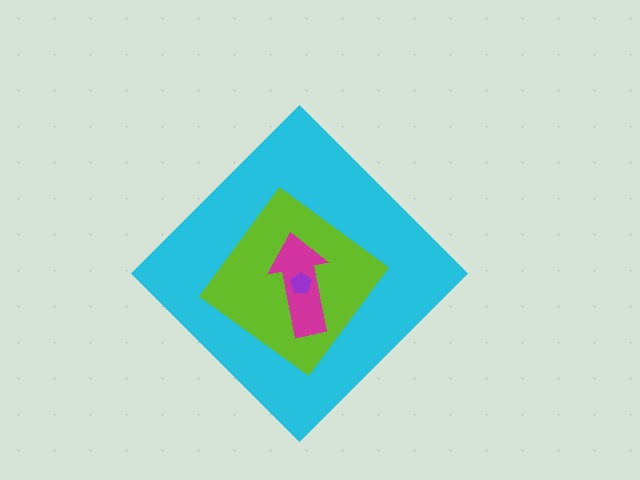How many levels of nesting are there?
4.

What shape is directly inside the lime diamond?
The magenta arrow.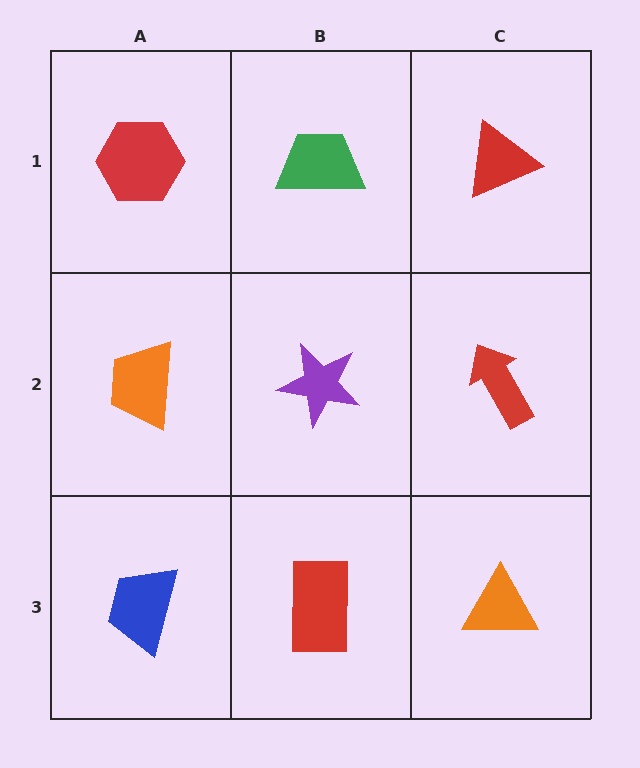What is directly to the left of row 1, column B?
A red hexagon.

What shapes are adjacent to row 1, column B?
A purple star (row 2, column B), a red hexagon (row 1, column A), a red triangle (row 1, column C).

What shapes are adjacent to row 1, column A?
An orange trapezoid (row 2, column A), a green trapezoid (row 1, column B).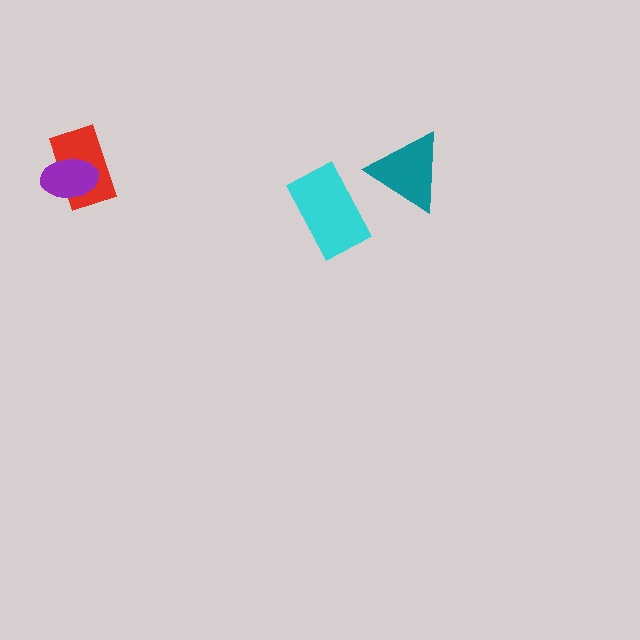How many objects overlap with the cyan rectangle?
0 objects overlap with the cyan rectangle.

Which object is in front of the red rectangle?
The purple ellipse is in front of the red rectangle.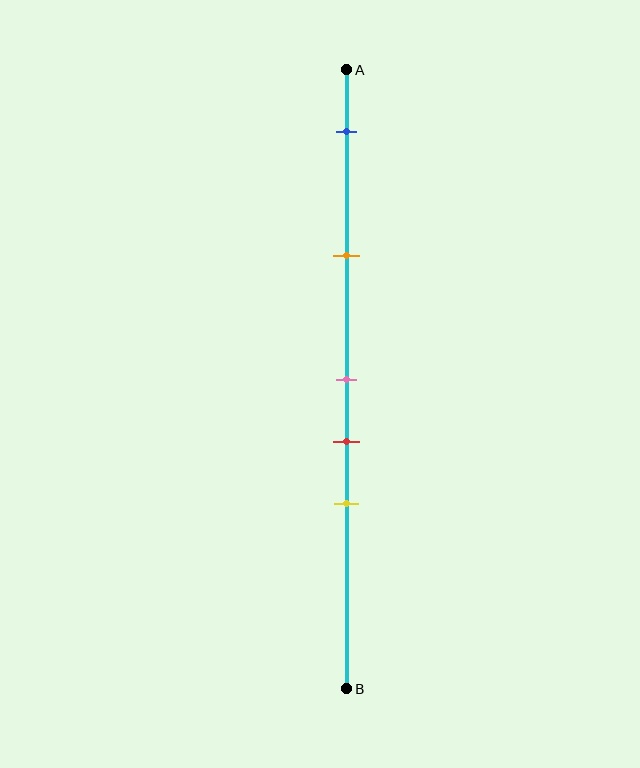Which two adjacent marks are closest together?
The pink and red marks are the closest adjacent pair.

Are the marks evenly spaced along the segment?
No, the marks are not evenly spaced.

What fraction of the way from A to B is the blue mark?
The blue mark is approximately 10% (0.1) of the way from A to B.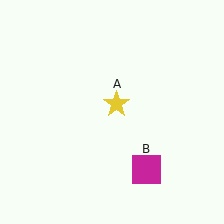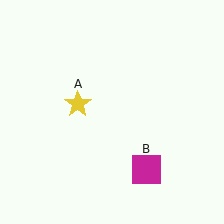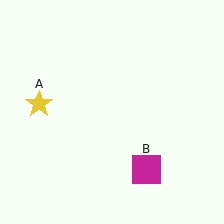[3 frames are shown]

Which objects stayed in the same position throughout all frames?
Magenta square (object B) remained stationary.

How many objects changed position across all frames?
1 object changed position: yellow star (object A).